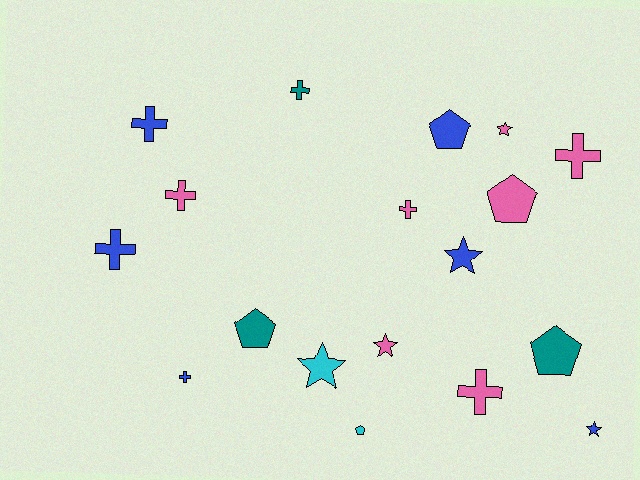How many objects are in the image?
There are 18 objects.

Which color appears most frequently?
Pink, with 7 objects.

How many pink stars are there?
There are 2 pink stars.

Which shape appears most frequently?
Cross, with 8 objects.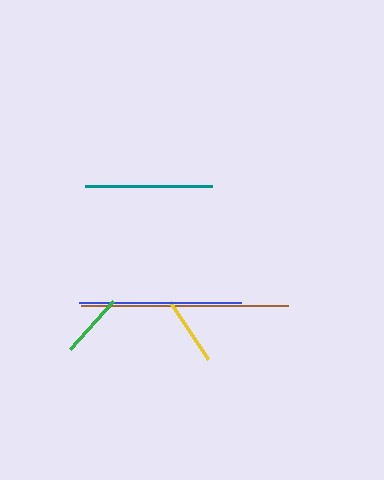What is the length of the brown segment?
The brown segment is approximately 207 pixels long.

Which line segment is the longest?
The brown line is the longest at approximately 207 pixels.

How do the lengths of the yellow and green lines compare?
The yellow and green lines are approximately the same length.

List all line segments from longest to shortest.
From longest to shortest: brown, blue, teal, yellow, green.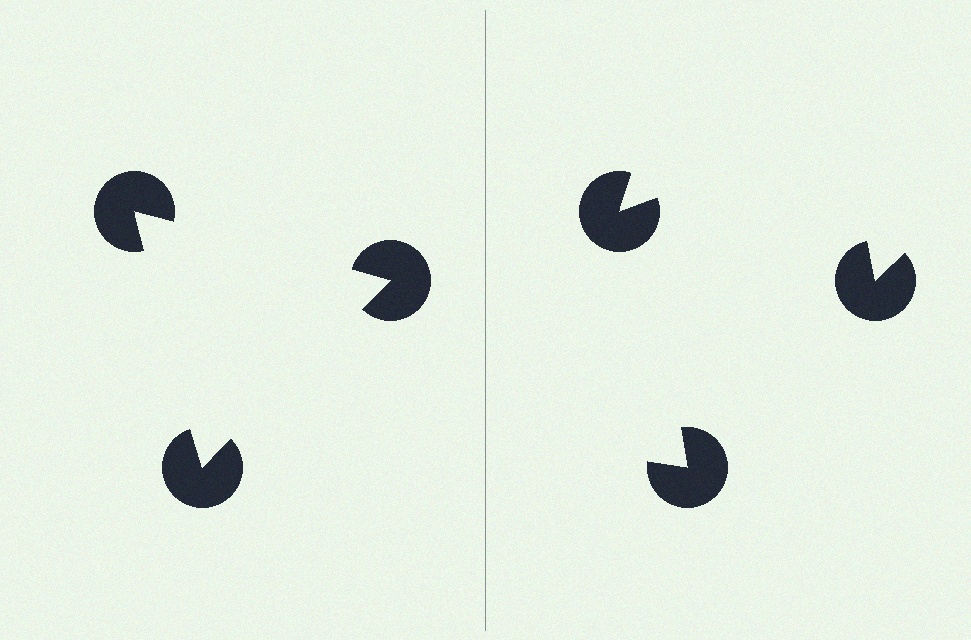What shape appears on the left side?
An illusory triangle.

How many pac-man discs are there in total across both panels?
6 — 3 on each side.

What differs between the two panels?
The pac-man discs are positioned identically on both sides; only the wedge orientations differ. On the left they align to a triangle; on the right they are misaligned.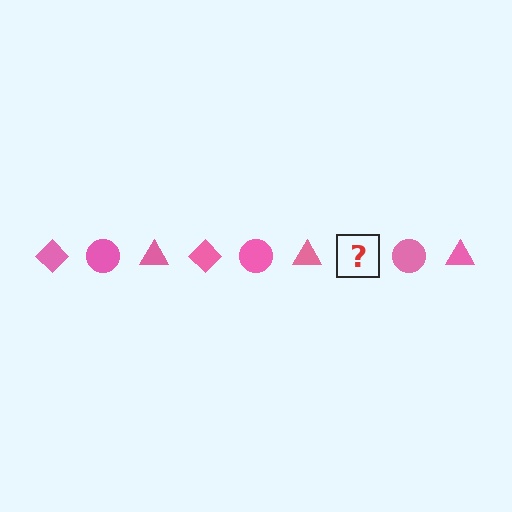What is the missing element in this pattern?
The missing element is a pink diamond.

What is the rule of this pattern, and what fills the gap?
The rule is that the pattern cycles through diamond, circle, triangle shapes in pink. The gap should be filled with a pink diamond.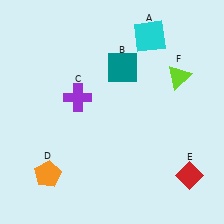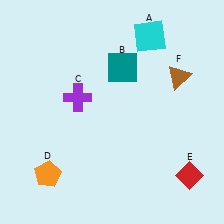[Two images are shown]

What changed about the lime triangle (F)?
In Image 1, F is lime. In Image 2, it changed to brown.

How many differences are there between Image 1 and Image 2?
There is 1 difference between the two images.